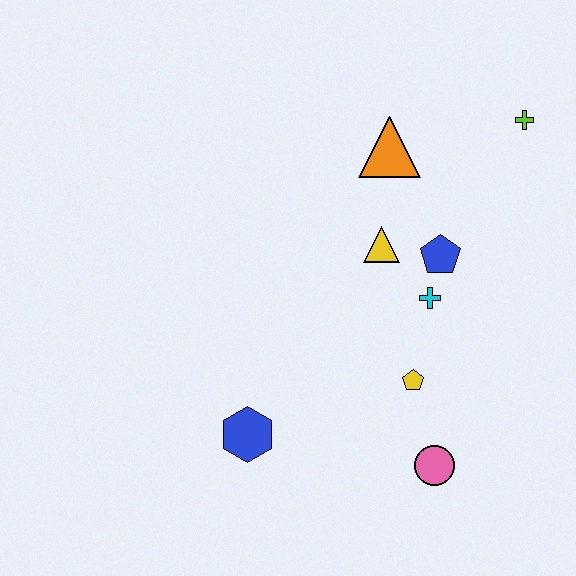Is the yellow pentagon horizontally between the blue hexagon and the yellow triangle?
No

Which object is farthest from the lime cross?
The blue hexagon is farthest from the lime cross.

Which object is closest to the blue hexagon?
The yellow pentagon is closest to the blue hexagon.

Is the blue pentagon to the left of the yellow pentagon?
No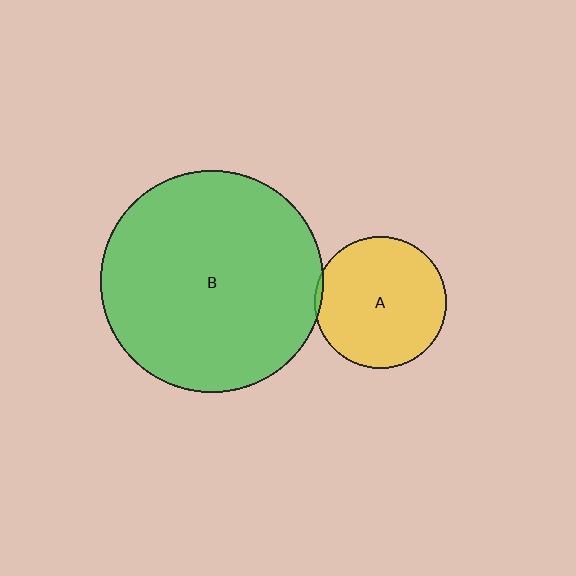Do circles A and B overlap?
Yes.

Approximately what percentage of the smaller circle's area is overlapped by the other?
Approximately 5%.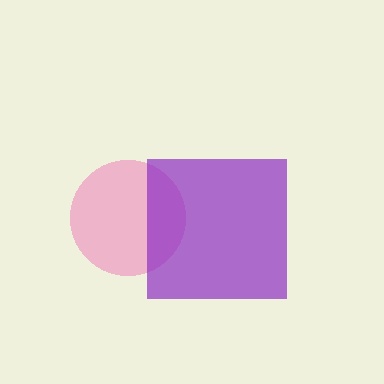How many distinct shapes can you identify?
There are 2 distinct shapes: a pink circle, a purple square.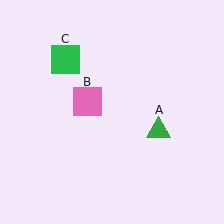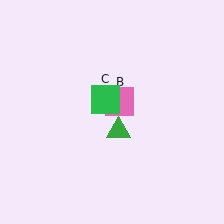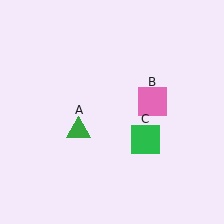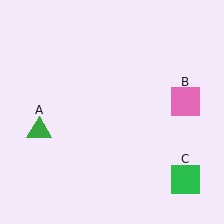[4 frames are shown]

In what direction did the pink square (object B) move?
The pink square (object B) moved right.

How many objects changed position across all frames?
3 objects changed position: green triangle (object A), pink square (object B), green square (object C).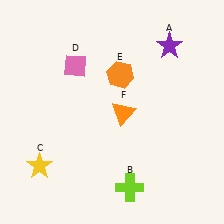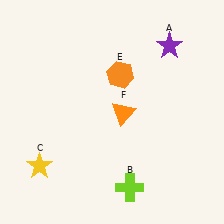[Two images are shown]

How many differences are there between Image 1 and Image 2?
There is 1 difference between the two images.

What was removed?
The pink diamond (D) was removed in Image 2.